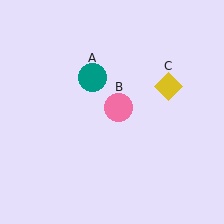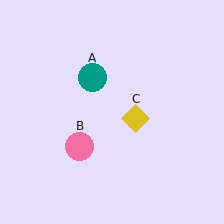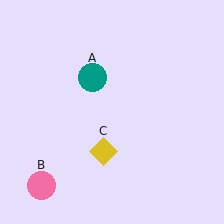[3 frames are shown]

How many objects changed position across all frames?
2 objects changed position: pink circle (object B), yellow diamond (object C).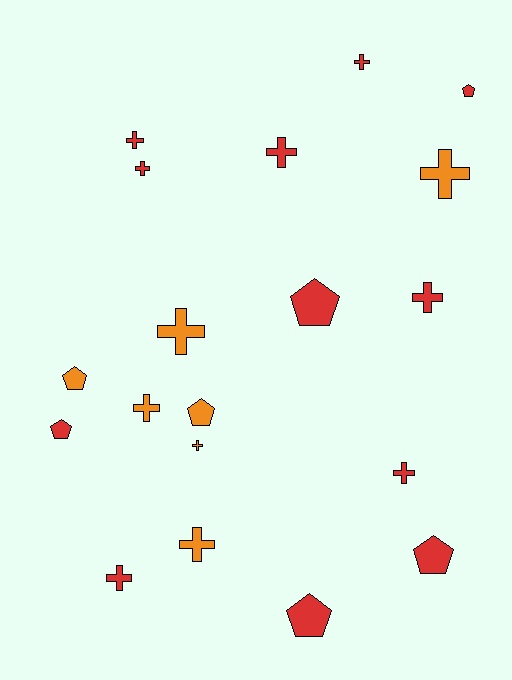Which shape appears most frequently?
Cross, with 12 objects.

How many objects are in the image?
There are 19 objects.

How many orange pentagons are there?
There are 2 orange pentagons.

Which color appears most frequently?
Red, with 12 objects.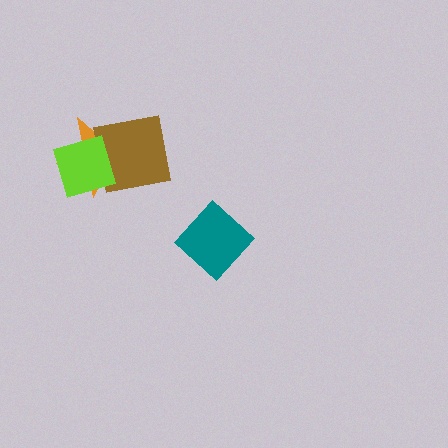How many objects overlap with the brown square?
2 objects overlap with the brown square.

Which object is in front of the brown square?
The lime square is in front of the brown square.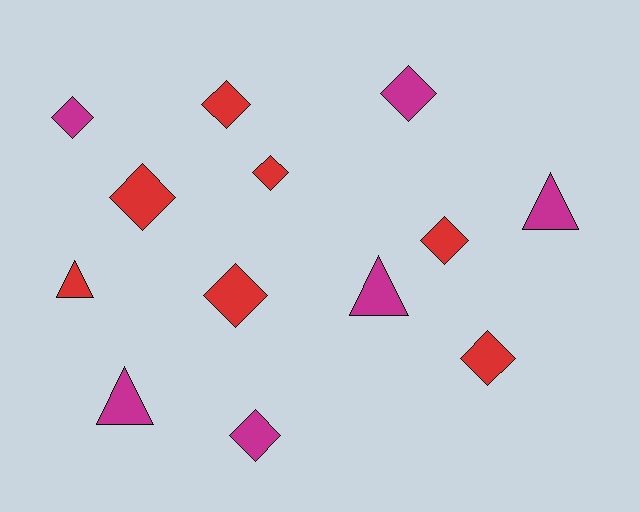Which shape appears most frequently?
Diamond, with 9 objects.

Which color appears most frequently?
Red, with 7 objects.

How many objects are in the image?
There are 13 objects.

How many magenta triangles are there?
There are 3 magenta triangles.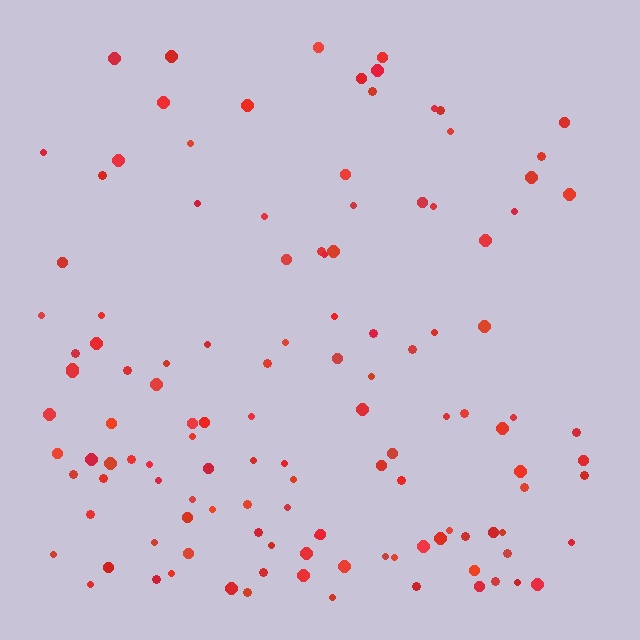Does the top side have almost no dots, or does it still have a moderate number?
Still a moderate number, just noticeably fewer than the bottom.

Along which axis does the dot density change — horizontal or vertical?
Vertical.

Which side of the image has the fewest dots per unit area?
The top.